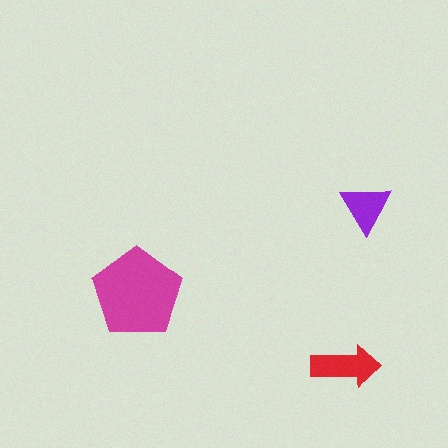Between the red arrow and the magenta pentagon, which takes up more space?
The magenta pentagon.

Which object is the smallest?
The purple triangle.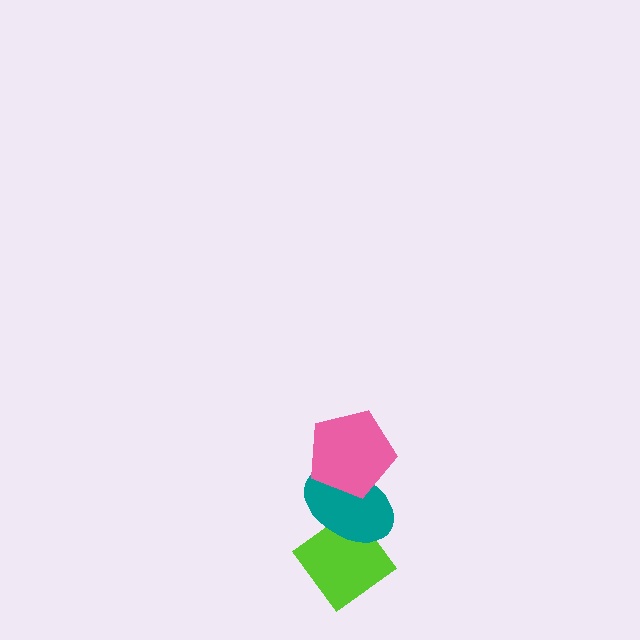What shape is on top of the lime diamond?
The teal ellipse is on top of the lime diamond.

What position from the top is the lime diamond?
The lime diamond is 3rd from the top.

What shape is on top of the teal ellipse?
The pink pentagon is on top of the teal ellipse.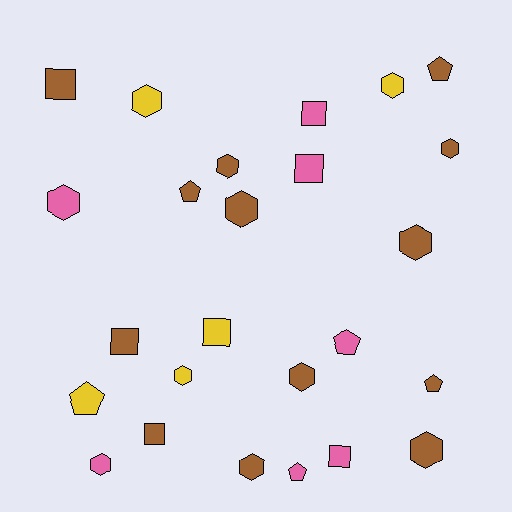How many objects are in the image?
There are 25 objects.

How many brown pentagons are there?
There are 3 brown pentagons.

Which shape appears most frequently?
Hexagon, with 12 objects.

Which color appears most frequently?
Brown, with 13 objects.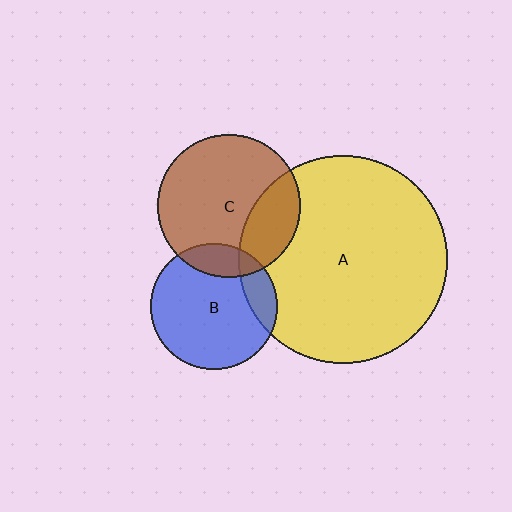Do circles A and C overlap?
Yes.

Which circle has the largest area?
Circle A (yellow).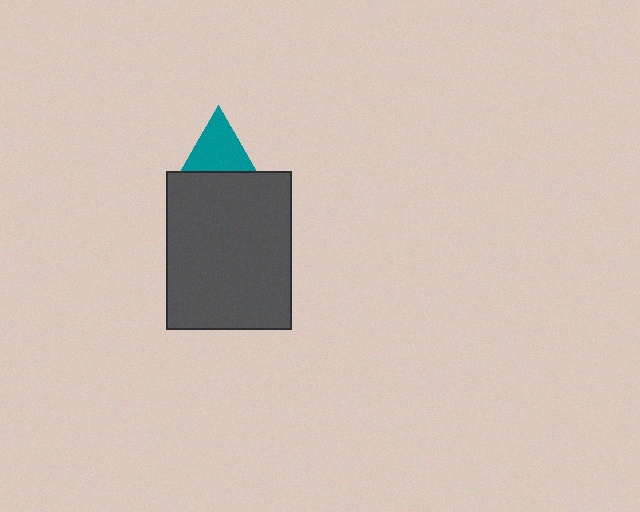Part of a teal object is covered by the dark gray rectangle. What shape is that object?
It is a triangle.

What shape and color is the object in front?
The object in front is a dark gray rectangle.